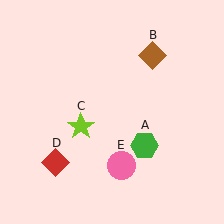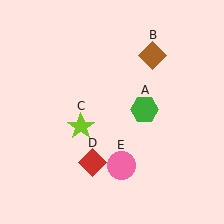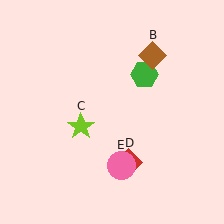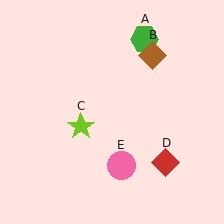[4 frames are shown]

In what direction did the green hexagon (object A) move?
The green hexagon (object A) moved up.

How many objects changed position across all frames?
2 objects changed position: green hexagon (object A), red diamond (object D).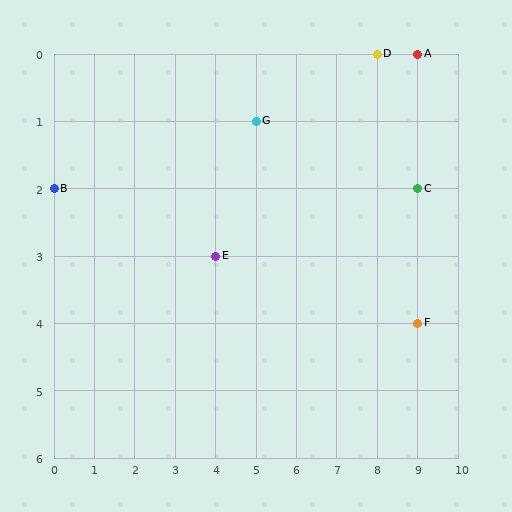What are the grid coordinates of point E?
Point E is at grid coordinates (4, 3).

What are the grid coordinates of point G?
Point G is at grid coordinates (5, 1).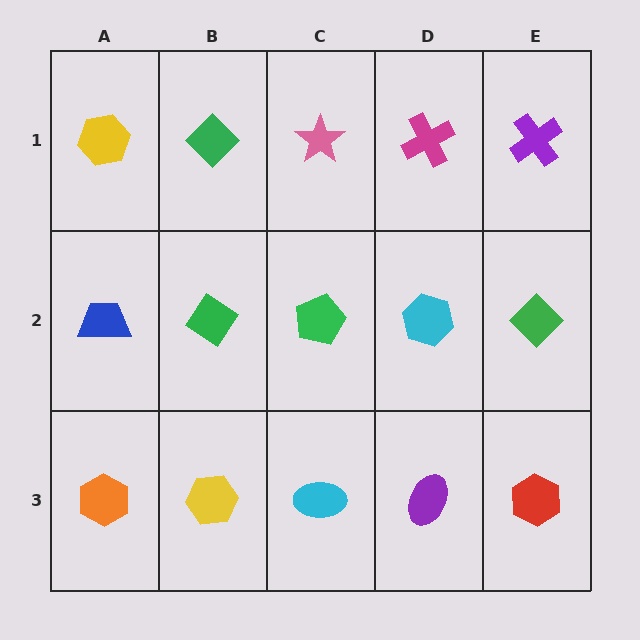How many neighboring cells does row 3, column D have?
3.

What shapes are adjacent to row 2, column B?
A green diamond (row 1, column B), a yellow hexagon (row 3, column B), a blue trapezoid (row 2, column A), a green pentagon (row 2, column C).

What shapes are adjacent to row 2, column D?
A magenta cross (row 1, column D), a purple ellipse (row 3, column D), a green pentagon (row 2, column C), a green diamond (row 2, column E).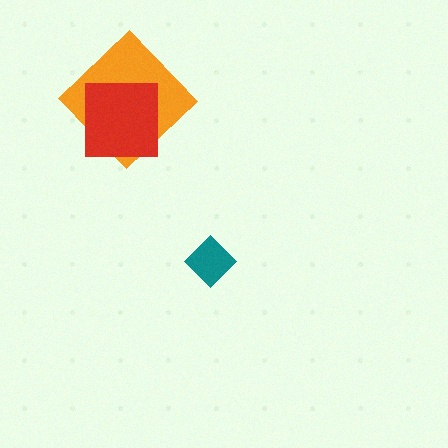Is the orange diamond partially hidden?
Yes, it is partially covered by another shape.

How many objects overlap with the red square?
1 object overlaps with the red square.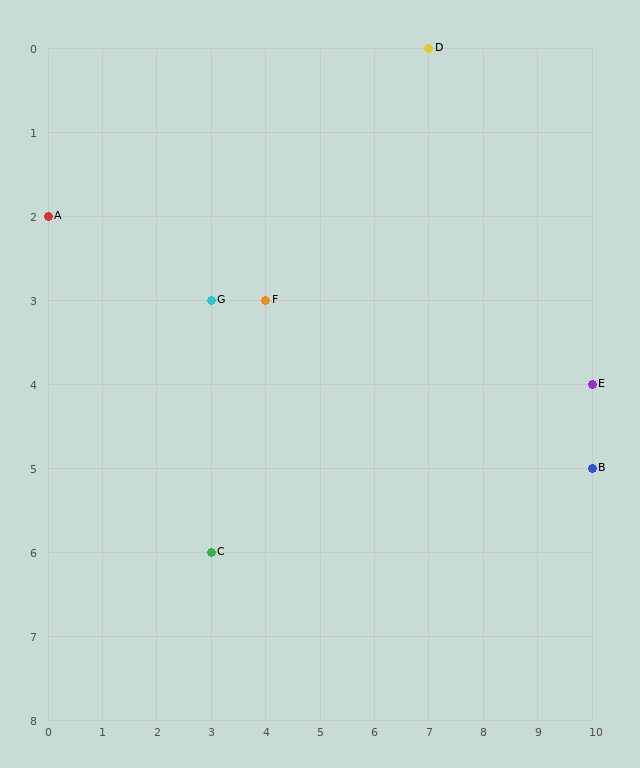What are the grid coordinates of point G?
Point G is at grid coordinates (3, 3).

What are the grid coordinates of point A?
Point A is at grid coordinates (0, 2).